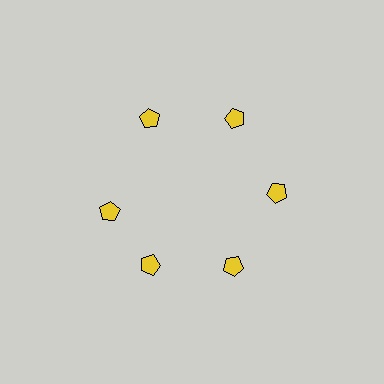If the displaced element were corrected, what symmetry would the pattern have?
It would have 6-fold rotational symmetry — the pattern would map onto itself every 60 degrees.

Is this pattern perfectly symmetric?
No. The 6 yellow pentagons are arranged in a ring, but one element near the 9 o'clock position is rotated out of alignment along the ring, breaking the 6-fold rotational symmetry.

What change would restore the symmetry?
The symmetry would be restored by rotating it back into even spacing with its neighbors so that all 6 pentagons sit at equal angles and equal distance from the center.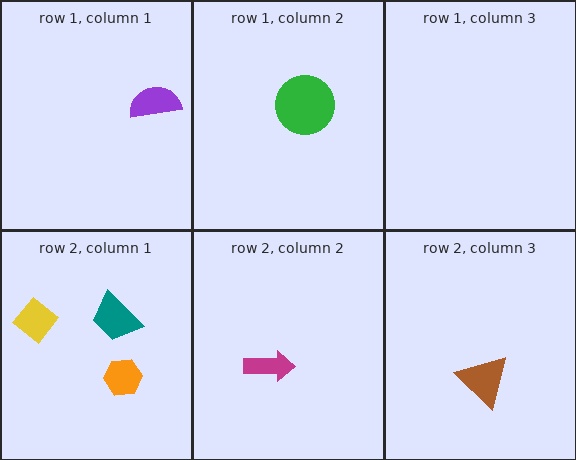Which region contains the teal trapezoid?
The row 2, column 1 region.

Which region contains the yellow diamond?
The row 2, column 1 region.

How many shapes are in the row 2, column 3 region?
1.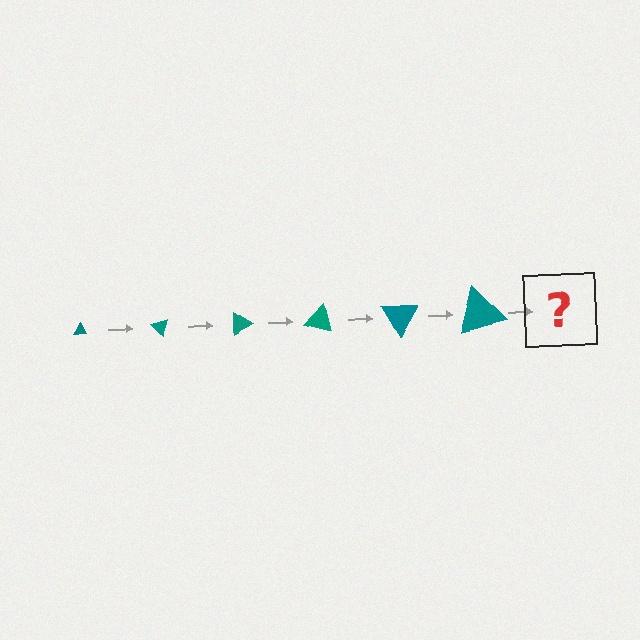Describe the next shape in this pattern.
It should be a triangle, larger than the previous one and rotated 270 degrees from the start.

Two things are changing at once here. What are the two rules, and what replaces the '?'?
The two rules are that the triangle grows larger each step and it rotates 45 degrees each step. The '?' should be a triangle, larger than the previous one and rotated 270 degrees from the start.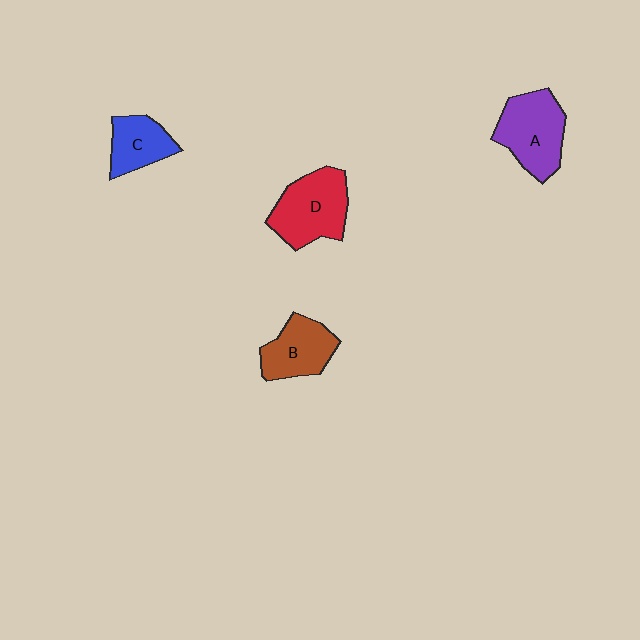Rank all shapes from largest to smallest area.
From largest to smallest: D (red), A (purple), B (brown), C (blue).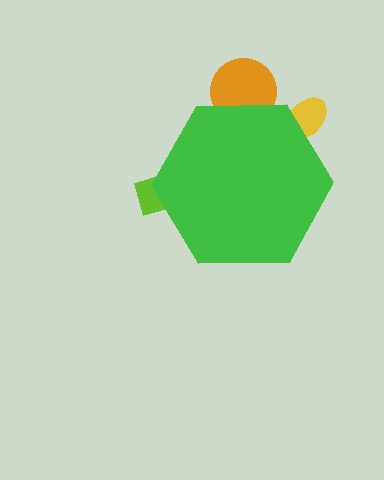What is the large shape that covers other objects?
A green hexagon.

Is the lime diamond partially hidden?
Yes, the lime diamond is partially hidden behind the green hexagon.